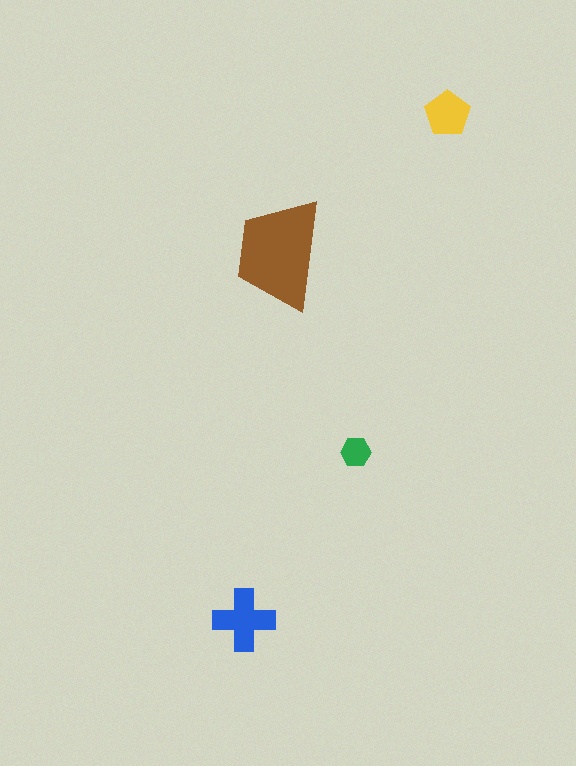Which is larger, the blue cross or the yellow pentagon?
The blue cross.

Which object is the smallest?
The green hexagon.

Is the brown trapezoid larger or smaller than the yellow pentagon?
Larger.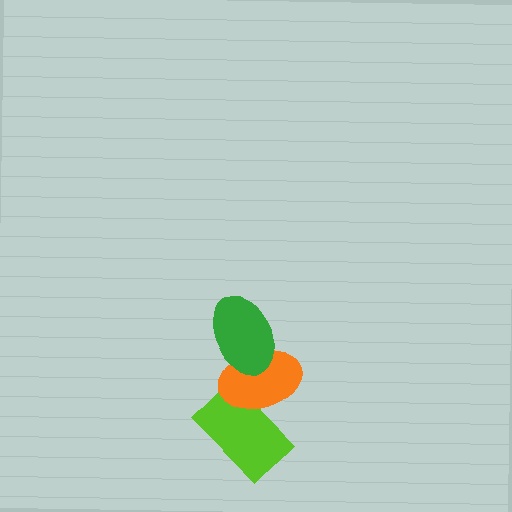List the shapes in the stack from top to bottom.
From top to bottom: the green ellipse, the orange ellipse, the lime rectangle.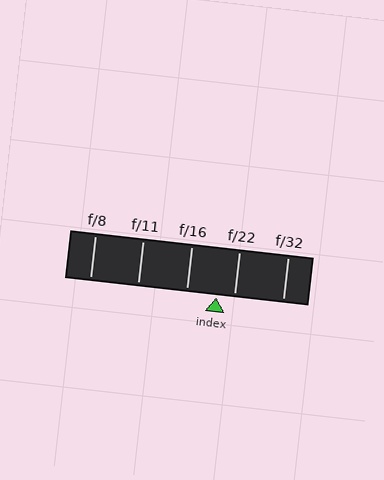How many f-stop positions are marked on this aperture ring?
There are 5 f-stop positions marked.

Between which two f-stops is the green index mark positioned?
The index mark is between f/16 and f/22.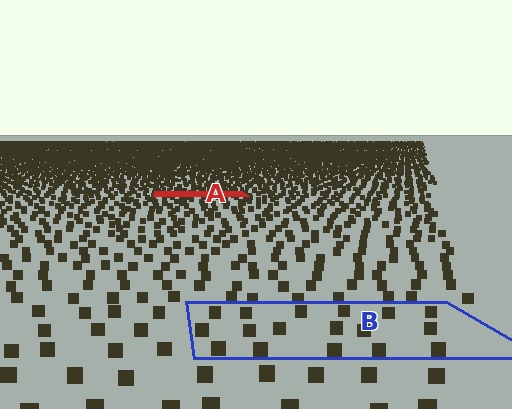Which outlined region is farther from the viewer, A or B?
Region A is farther from the viewer — the texture elements inside it appear smaller and more densely packed.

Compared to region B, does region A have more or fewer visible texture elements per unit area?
Region A has more texture elements per unit area — they are packed more densely because it is farther away.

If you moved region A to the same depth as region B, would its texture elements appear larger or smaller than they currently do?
They would appear larger. At a closer depth, the same texture elements are projected at a bigger on-screen size.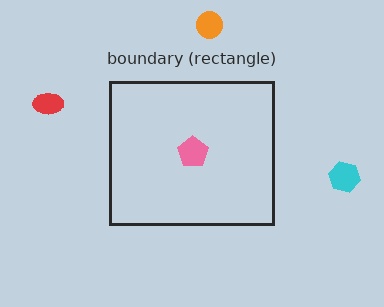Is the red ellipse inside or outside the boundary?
Outside.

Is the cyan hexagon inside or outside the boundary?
Outside.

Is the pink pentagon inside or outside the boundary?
Inside.